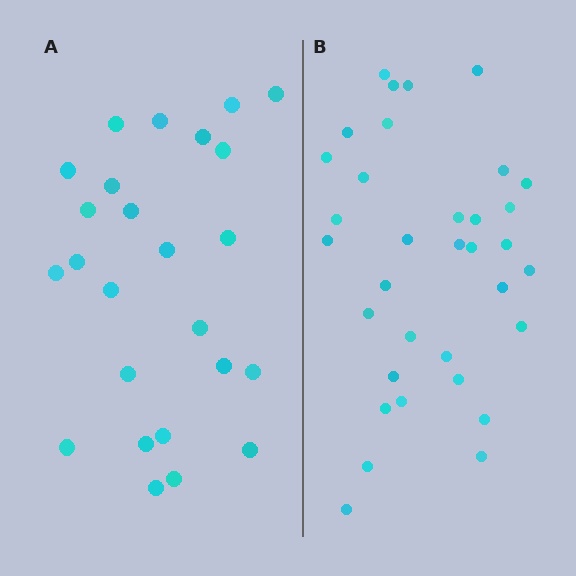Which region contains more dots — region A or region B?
Region B (the right region) has more dots.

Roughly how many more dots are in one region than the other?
Region B has roughly 8 or so more dots than region A.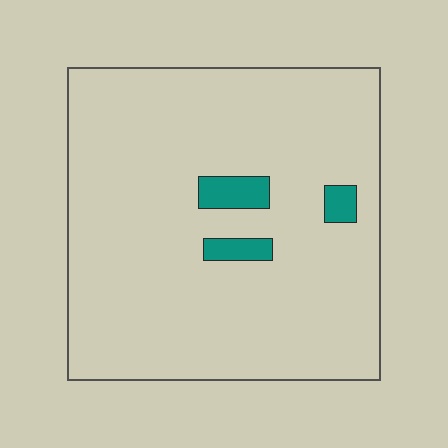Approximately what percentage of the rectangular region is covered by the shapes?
Approximately 5%.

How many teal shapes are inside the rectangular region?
3.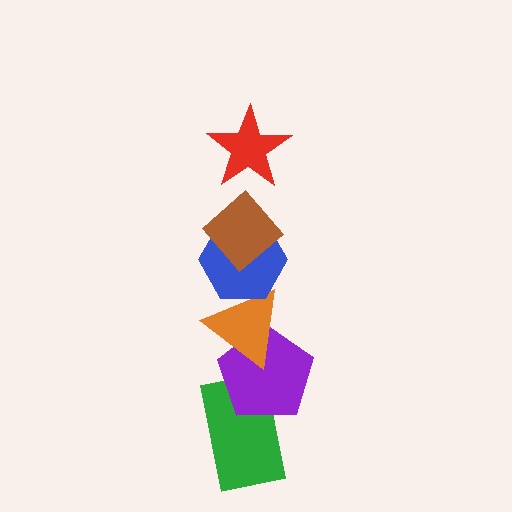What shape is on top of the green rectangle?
The purple pentagon is on top of the green rectangle.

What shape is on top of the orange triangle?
The blue hexagon is on top of the orange triangle.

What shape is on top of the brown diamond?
The red star is on top of the brown diamond.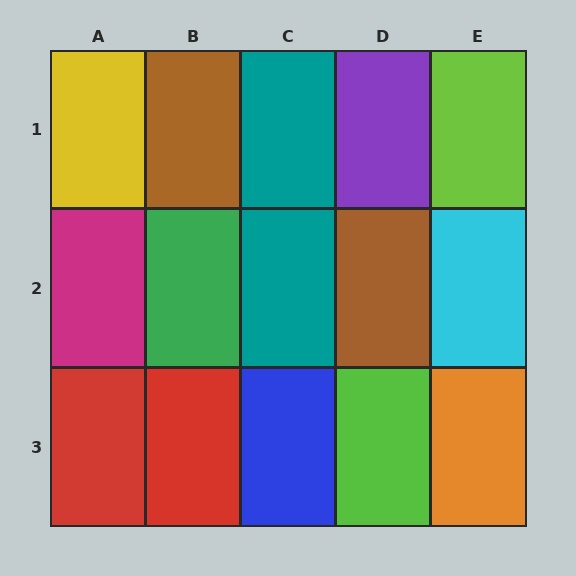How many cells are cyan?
1 cell is cyan.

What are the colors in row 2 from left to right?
Magenta, green, teal, brown, cyan.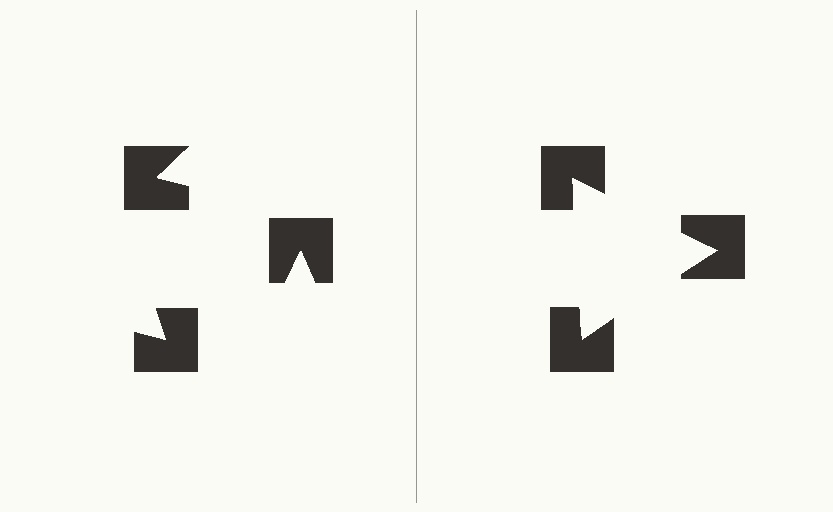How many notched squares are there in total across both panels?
6 — 3 on each side.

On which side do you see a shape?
An illusory triangle appears on the right side. On the left side the wedge cuts are rotated, so no coherent shape forms.